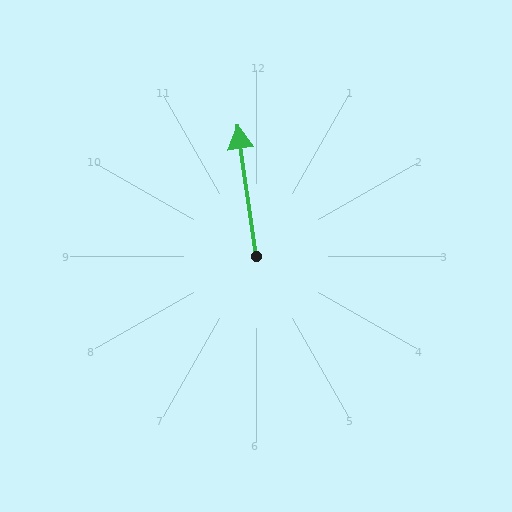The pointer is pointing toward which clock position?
Roughly 12 o'clock.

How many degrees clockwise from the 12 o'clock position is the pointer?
Approximately 352 degrees.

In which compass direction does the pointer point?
North.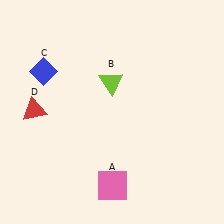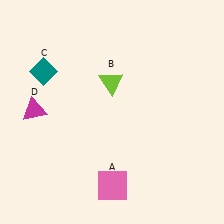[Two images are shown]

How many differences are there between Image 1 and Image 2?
There are 2 differences between the two images.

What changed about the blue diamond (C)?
In Image 1, C is blue. In Image 2, it changed to teal.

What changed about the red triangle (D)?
In Image 1, D is red. In Image 2, it changed to magenta.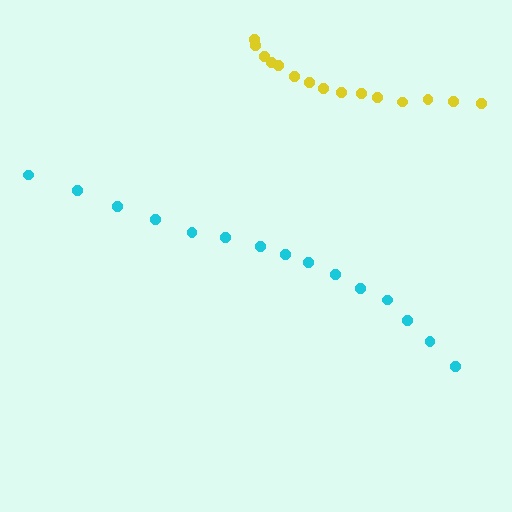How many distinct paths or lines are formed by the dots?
There are 2 distinct paths.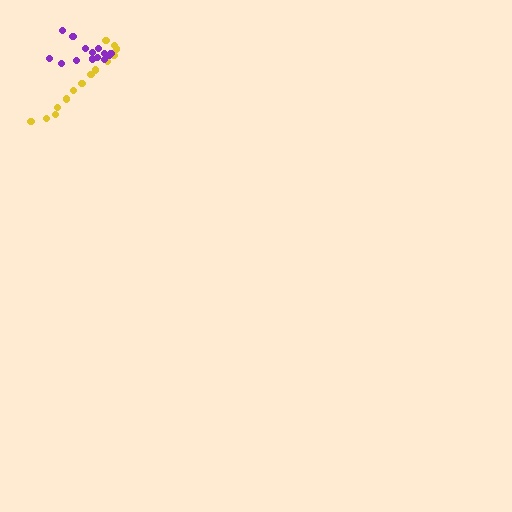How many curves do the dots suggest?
There are 2 distinct paths.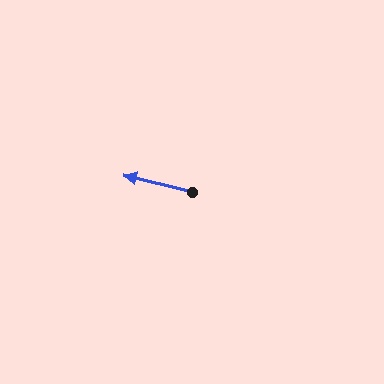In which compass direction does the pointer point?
West.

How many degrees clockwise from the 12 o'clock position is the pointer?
Approximately 284 degrees.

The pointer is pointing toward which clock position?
Roughly 9 o'clock.